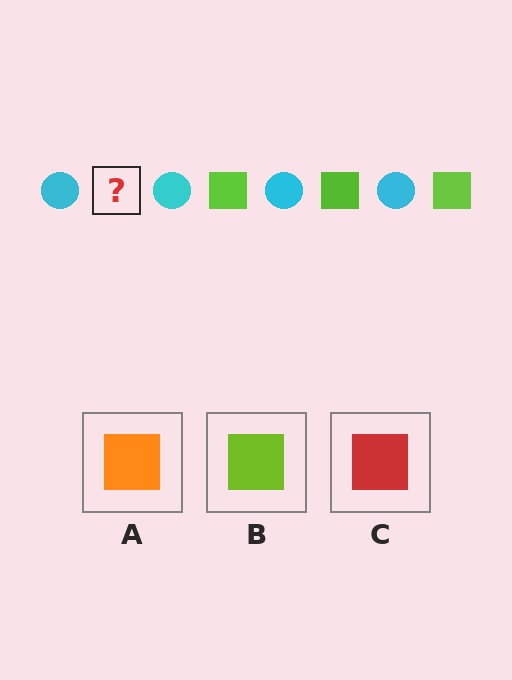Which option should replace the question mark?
Option B.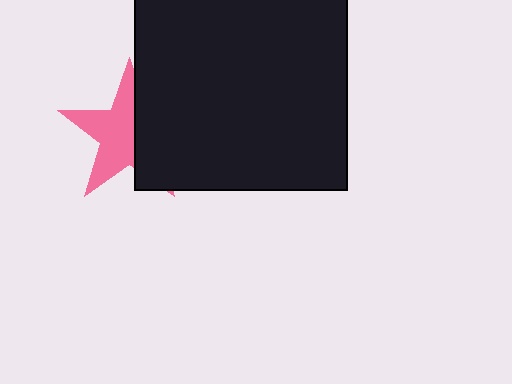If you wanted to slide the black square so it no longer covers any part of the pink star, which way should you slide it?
Slide it right — that is the most direct way to separate the two shapes.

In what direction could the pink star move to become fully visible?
The pink star could move left. That would shift it out from behind the black square entirely.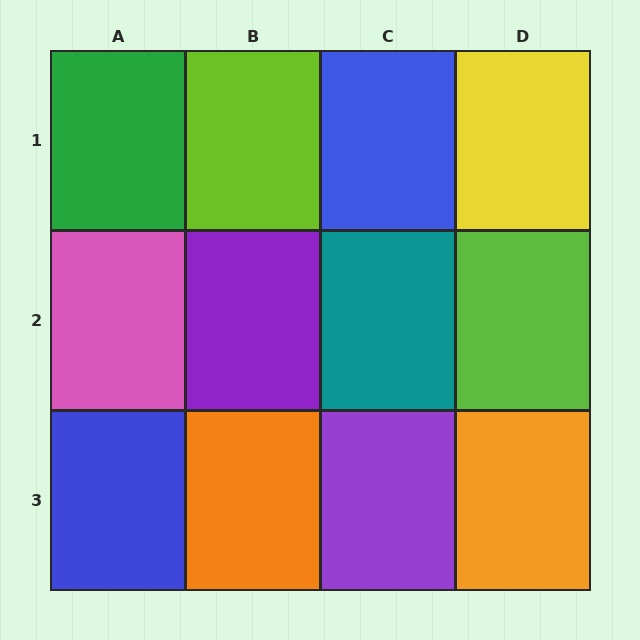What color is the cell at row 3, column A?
Blue.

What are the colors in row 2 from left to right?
Pink, purple, teal, lime.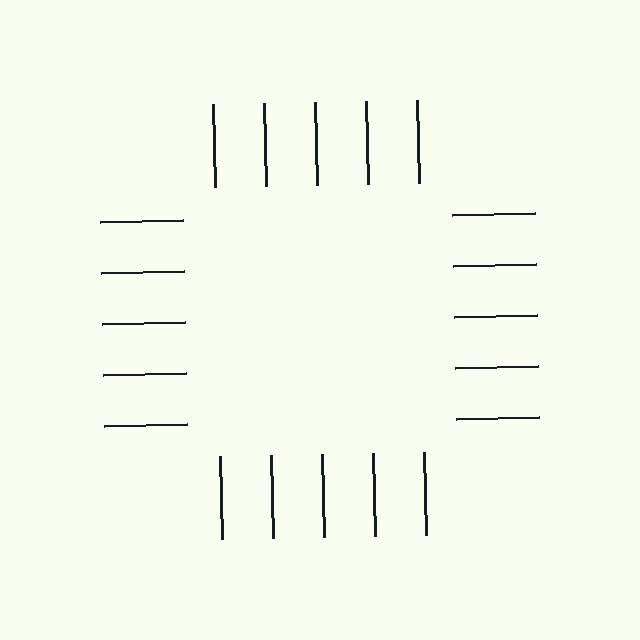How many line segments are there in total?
20 — 5 along each of the 4 edges.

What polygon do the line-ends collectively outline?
An illusory square — the line segments terminate on its edges but no continuous stroke is drawn.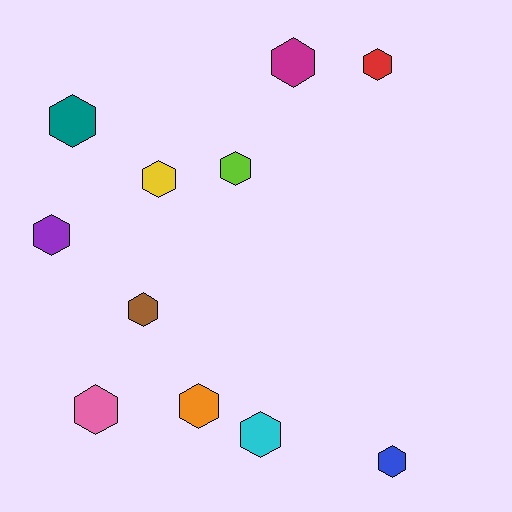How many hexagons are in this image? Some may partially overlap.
There are 11 hexagons.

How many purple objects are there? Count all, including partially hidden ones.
There is 1 purple object.